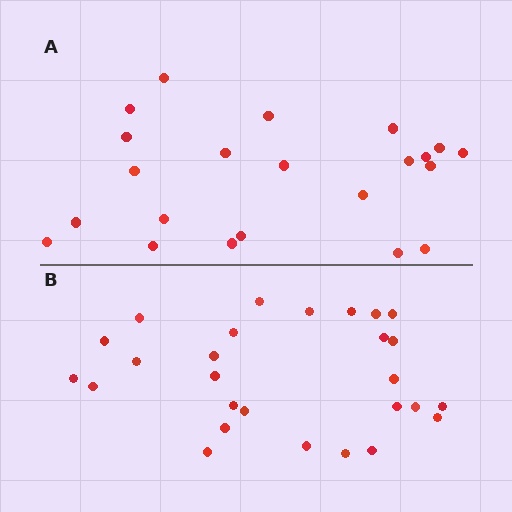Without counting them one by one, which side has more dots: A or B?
Region B (the bottom region) has more dots.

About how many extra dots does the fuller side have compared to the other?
Region B has about 5 more dots than region A.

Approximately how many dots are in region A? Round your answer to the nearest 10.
About 20 dots. (The exact count is 22, which rounds to 20.)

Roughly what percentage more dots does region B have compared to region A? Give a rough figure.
About 25% more.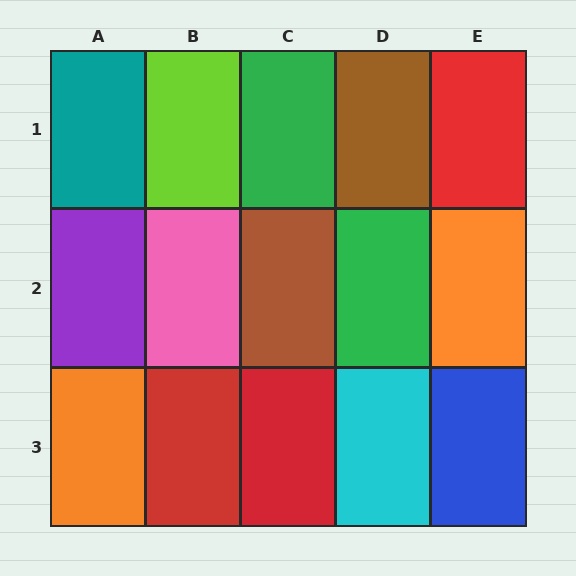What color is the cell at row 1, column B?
Lime.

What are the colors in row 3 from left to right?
Orange, red, red, cyan, blue.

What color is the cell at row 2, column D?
Green.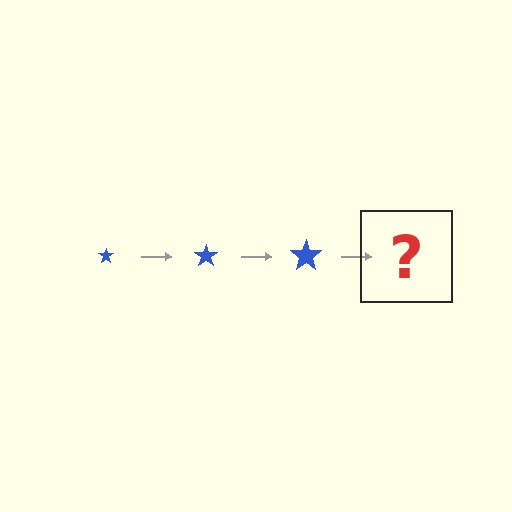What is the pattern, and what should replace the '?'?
The pattern is that the star gets progressively larger each step. The '?' should be a blue star, larger than the previous one.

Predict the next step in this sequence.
The next step is a blue star, larger than the previous one.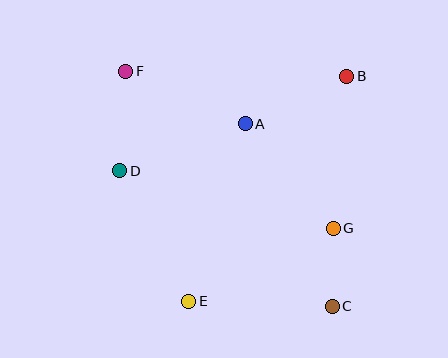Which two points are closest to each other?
Points C and G are closest to each other.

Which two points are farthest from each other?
Points C and F are farthest from each other.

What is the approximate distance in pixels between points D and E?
The distance between D and E is approximately 147 pixels.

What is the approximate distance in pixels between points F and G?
The distance between F and G is approximately 261 pixels.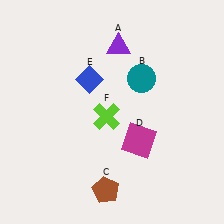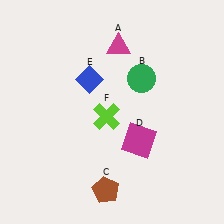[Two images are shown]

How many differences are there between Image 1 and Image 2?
There are 2 differences between the two images.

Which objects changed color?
A changed from purple to magenta. B changed from teal to green.